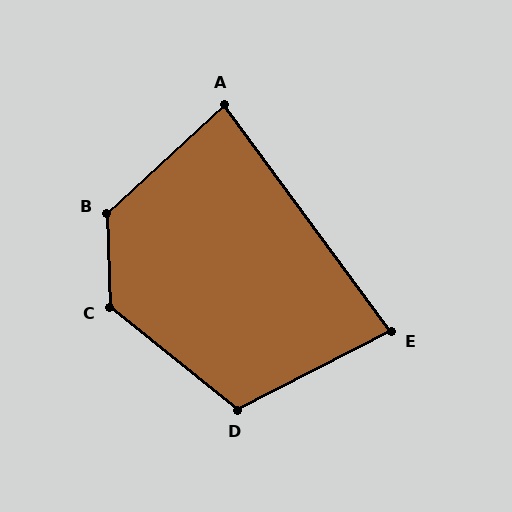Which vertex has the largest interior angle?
B, at approximately 131 degrees.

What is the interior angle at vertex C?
Approximately 131 degrees (obtuse).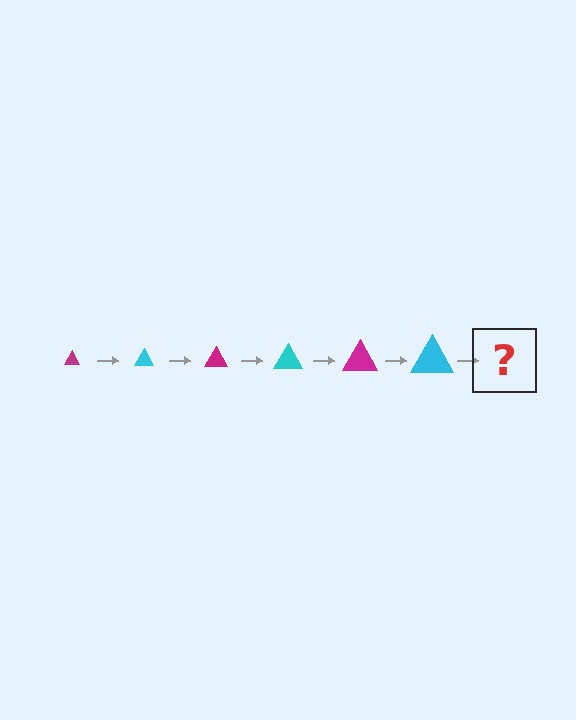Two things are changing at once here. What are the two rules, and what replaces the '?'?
The two rules are that the triangle grows larger each step and the color cycles through magenta and cyan. The '?' should be a magenta triangle, larger than the previous one.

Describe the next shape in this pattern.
It should be a magenta triangle, larger than the previous one.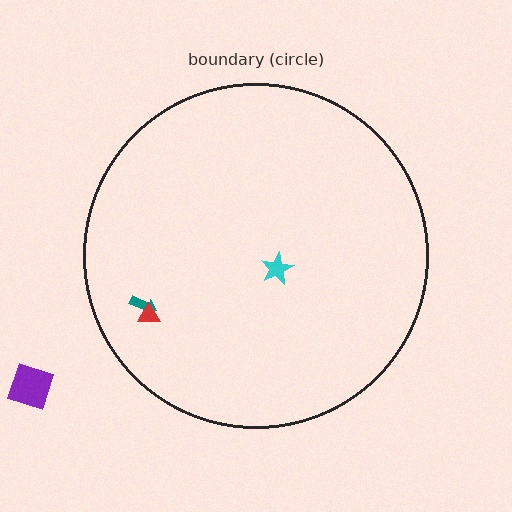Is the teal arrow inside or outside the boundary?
Inside.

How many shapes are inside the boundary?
3 inside, 1 outside.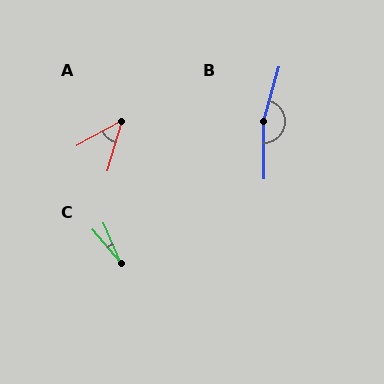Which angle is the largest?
B, at approximately 163 degrees.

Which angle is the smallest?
C, at approximately 18 degrees.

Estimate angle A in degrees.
Approximately 45 degrees.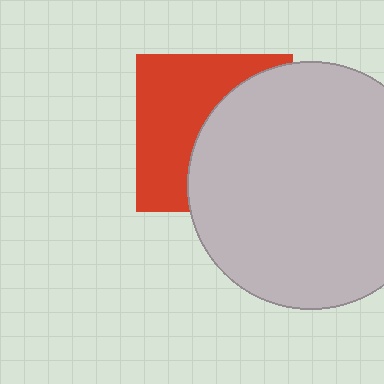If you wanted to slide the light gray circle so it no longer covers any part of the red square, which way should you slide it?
Slide it right — that is the most direct way to separate the two shapes.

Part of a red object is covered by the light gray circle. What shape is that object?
It is a square.